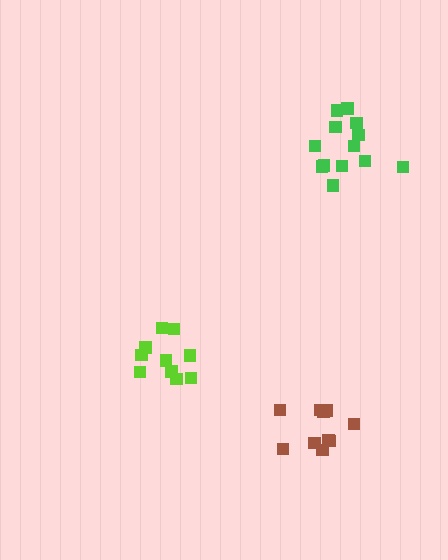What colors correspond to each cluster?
The clusters are colored: lime, green, brown.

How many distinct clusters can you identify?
There are 3 distinct clusters.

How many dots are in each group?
Group 1: 10 dots, Group 2: 13 dots, Group 3: 10 dots (33 total).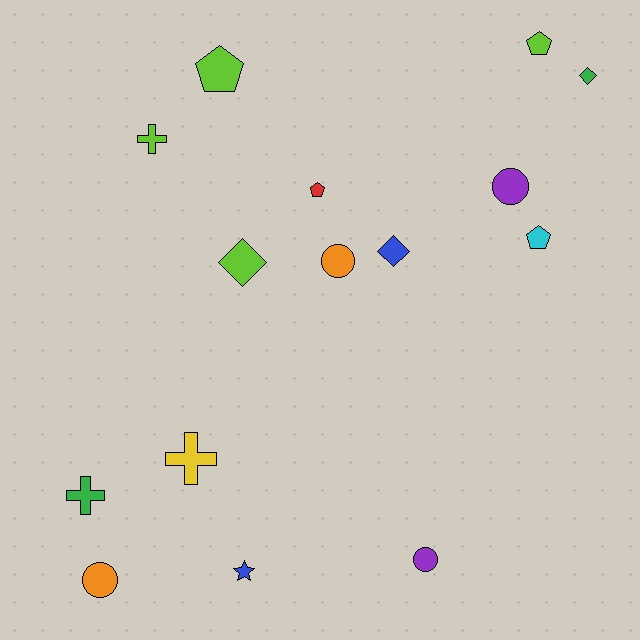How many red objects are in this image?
There is 1 red object.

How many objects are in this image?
There are 15 objects.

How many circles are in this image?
There are 4 circles.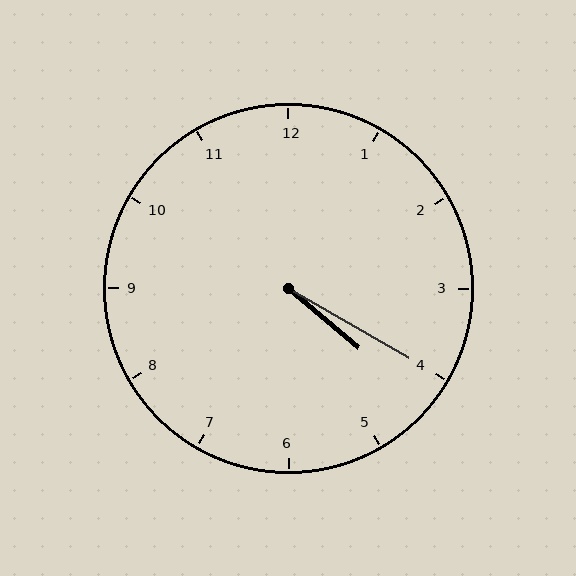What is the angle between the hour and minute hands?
Approximately 10 degrees.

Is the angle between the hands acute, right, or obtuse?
It is acute.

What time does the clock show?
4:20.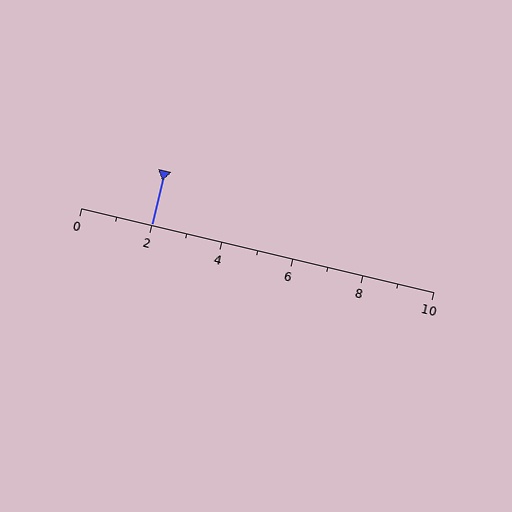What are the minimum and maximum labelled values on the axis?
The axis runs from 0 to 10.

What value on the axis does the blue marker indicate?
The marker indicates approximately 2.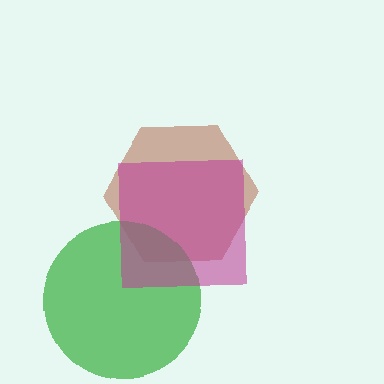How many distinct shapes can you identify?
There are 3 distinct shapes: a brown hexagon, a green circle, a magenta square.